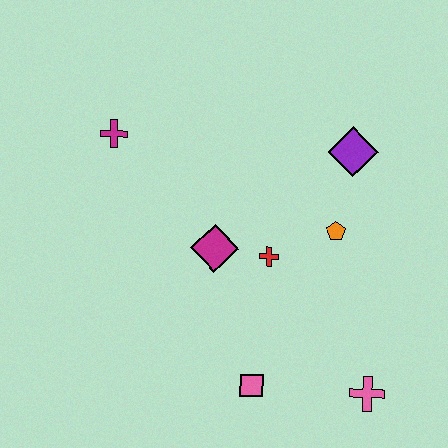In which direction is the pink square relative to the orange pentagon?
The pink square is below the orange pentagon.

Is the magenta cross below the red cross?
No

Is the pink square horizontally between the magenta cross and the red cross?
Yes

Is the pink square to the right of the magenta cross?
Yes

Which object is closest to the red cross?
The magenta diamond is closest to the red cross.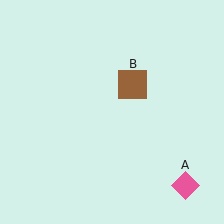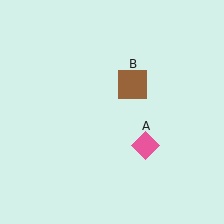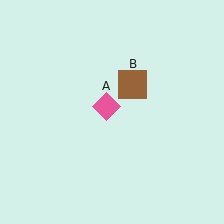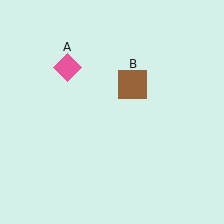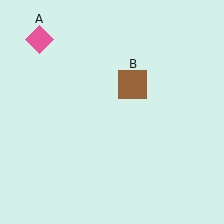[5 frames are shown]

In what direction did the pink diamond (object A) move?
The pink diamond (object A) moved up and to the left.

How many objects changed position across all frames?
1 object changed position: pink diamond (object A).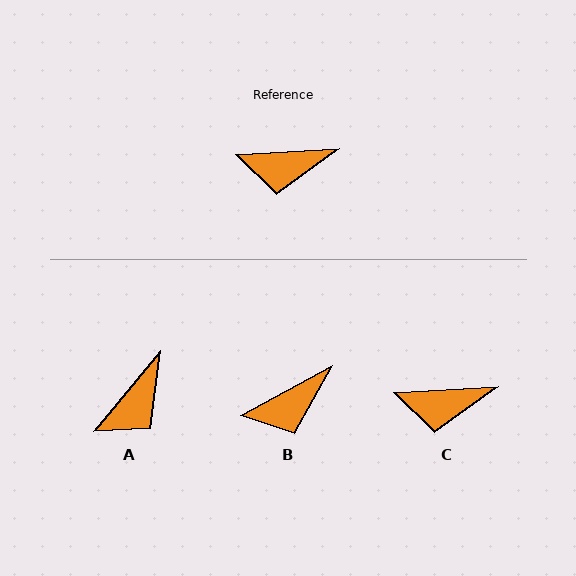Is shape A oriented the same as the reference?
No, it is off by about 47 degrees.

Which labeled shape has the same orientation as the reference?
C.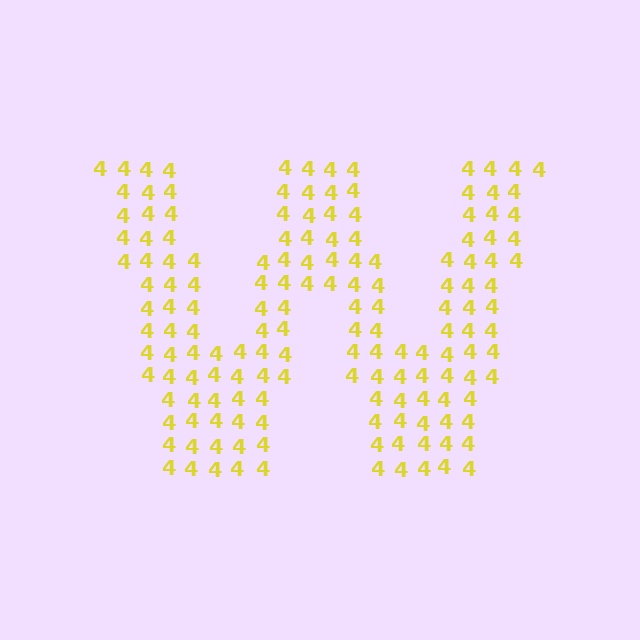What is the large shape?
The large shape is the letter W.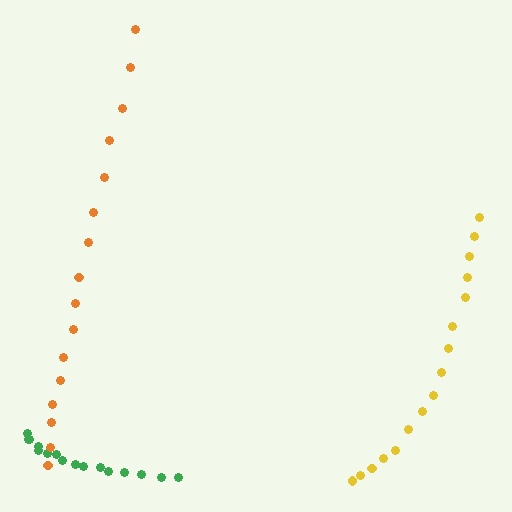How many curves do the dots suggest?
There are 3 distinct paths.